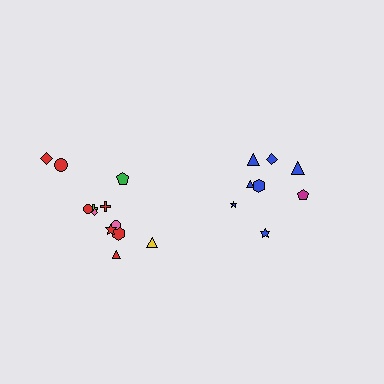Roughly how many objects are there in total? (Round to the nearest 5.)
Roughly 20 objects in total.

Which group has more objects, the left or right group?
The left group.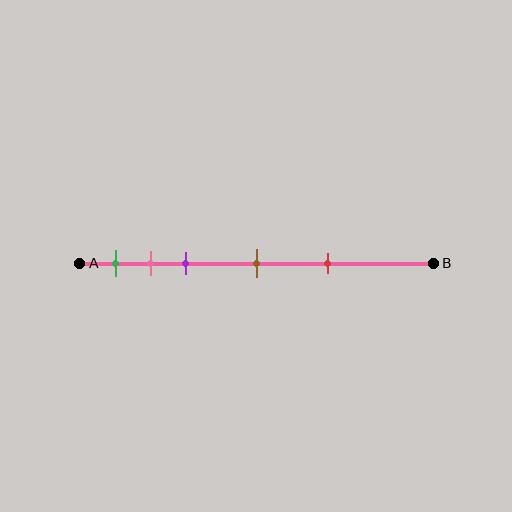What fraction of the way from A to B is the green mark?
The green mark is approximately 10% (0.1) of the way from A to B.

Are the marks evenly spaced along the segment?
No, the marks are not evenly spaced.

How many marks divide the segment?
There are 5 marks dividing the segment.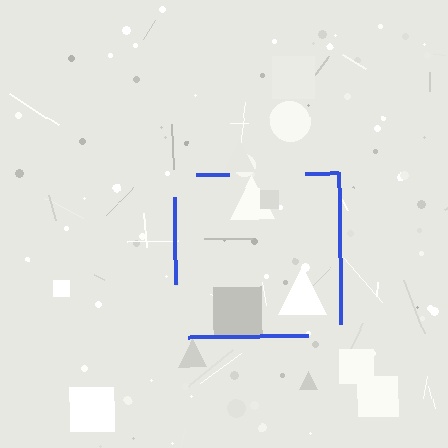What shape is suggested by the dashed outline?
The dashed outline suggests a square.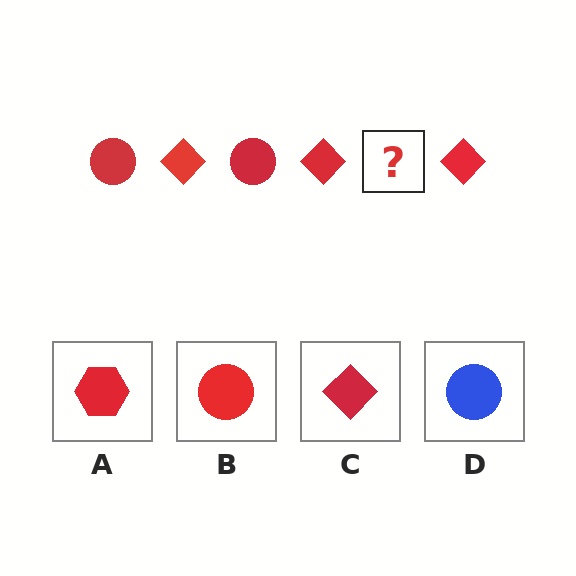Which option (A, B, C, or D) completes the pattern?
B.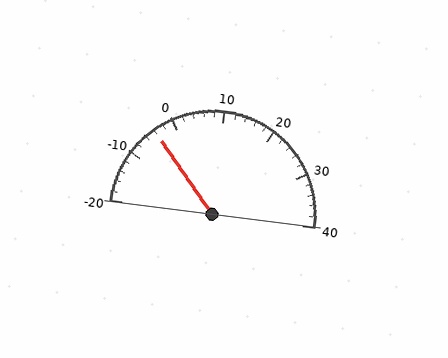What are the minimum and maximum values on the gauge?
The gauge ranges from -20 to 40.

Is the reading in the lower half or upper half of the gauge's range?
The reading is in the lower half of the range (-20 to 40).